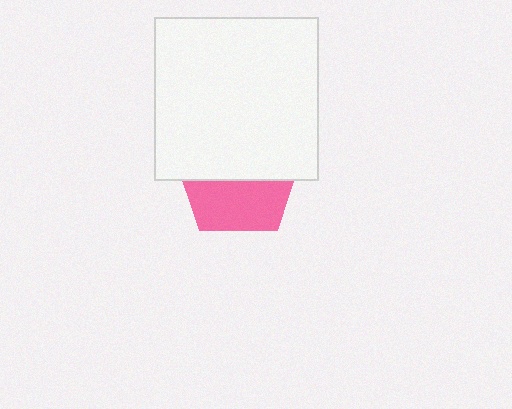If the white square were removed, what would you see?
You would see the complete pink pentagon.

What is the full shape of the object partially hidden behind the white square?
The partially hidden object is a pink pentagon.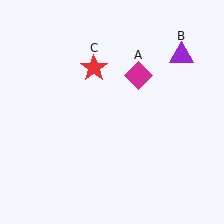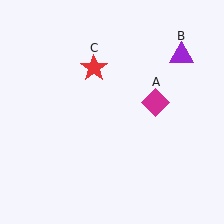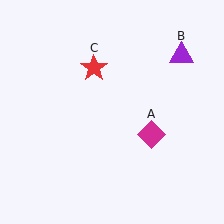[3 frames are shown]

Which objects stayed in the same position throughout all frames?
Purple triangle (object B) and red star (object C) remained stationary.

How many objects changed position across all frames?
1 object changed position: magenta diamond (object A).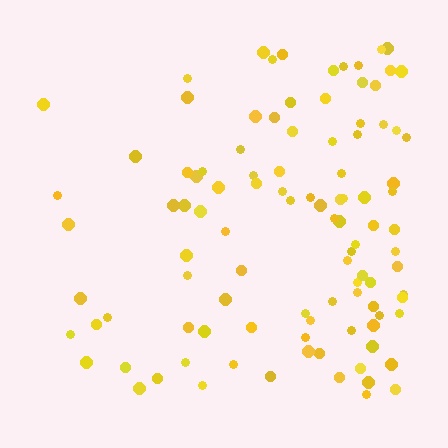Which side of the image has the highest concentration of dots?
The right.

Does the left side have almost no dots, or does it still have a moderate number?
Still a moderate number, just noticeably fewer than the right.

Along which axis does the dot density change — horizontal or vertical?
Horizontal.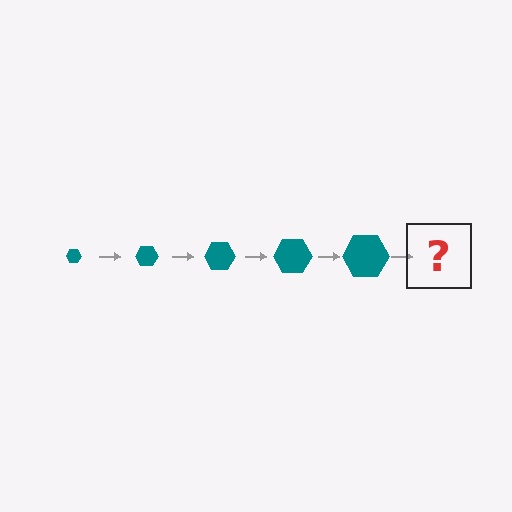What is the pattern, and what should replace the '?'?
The pattern is that the hexagon gets progressively larger each step. The '?' should be a teal hexagon, larger than the previous one.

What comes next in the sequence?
The next element should be a teal hexagon, larger than the previous one.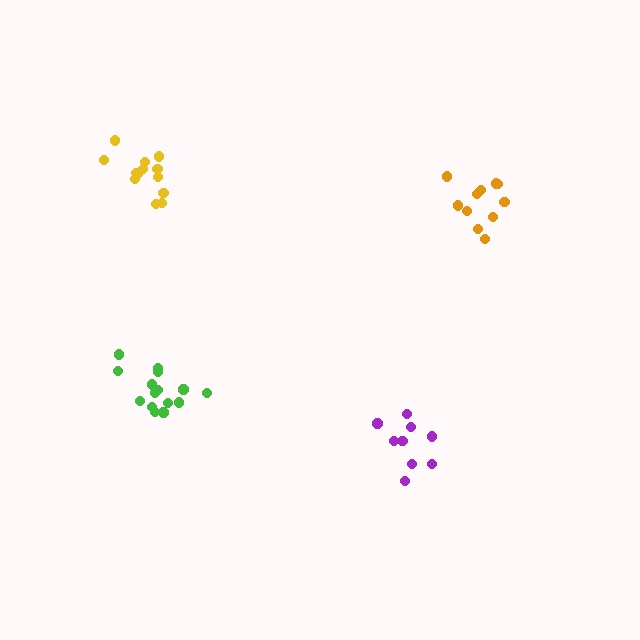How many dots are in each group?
Group 1: 11 dots, Group 2: 15 dots, Group 3: 9 dots, Group 4: 13 dots (48 total).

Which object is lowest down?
The purple cluster is bottommost.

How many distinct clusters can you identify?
There are 4 distinct clusters.